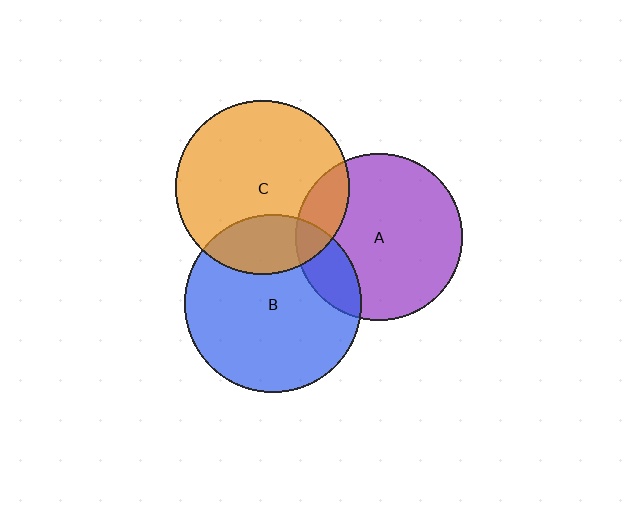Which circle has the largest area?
Circle B (blue).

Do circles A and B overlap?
Yes.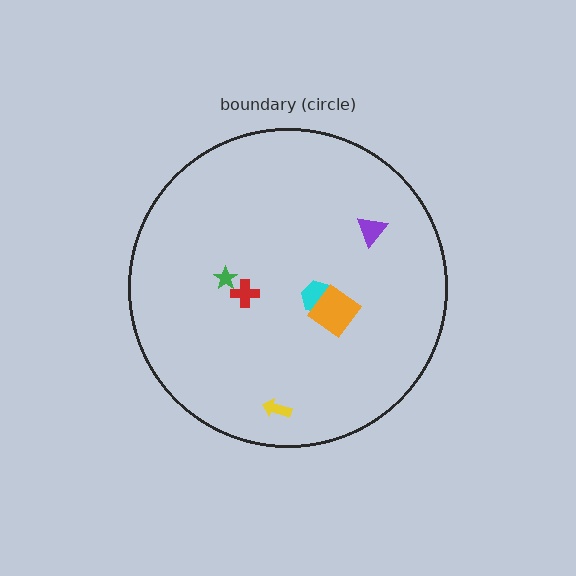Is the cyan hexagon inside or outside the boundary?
Inside.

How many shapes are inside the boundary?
6 inside, 0 outside.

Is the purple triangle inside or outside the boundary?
Inside.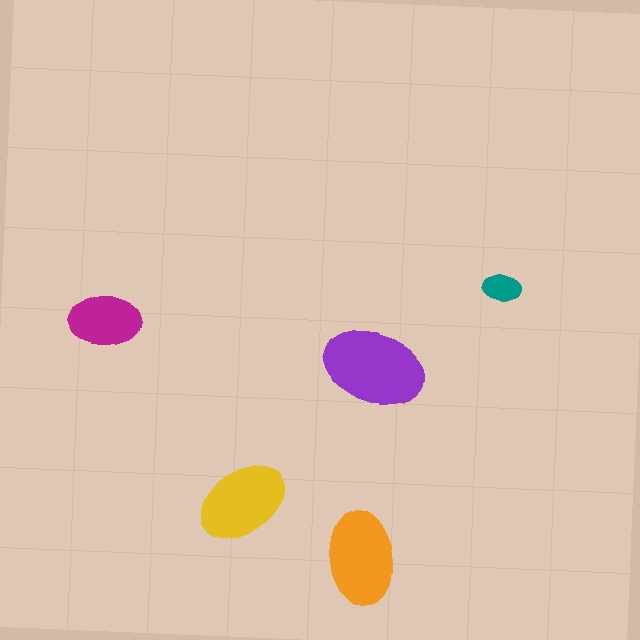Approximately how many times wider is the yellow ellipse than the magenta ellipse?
About 1.5 times wider.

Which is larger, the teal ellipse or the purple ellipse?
The purple one.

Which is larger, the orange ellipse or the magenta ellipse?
The orange one.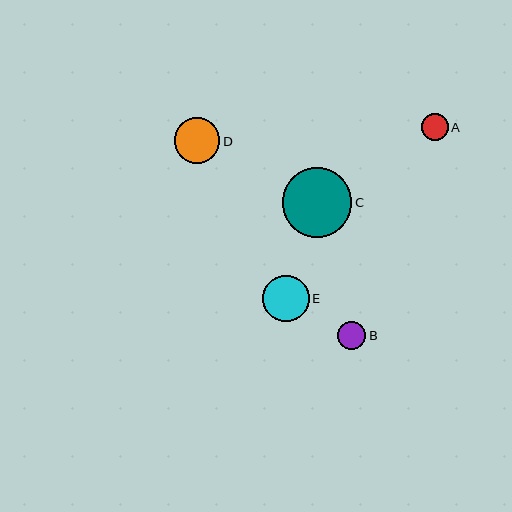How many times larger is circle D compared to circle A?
Circle D is approximately 1.7 times the size of circle A.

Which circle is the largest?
Circle C is the largest with a size of approximately 70 pixels.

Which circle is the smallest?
Circle A is the smallest with a size of approximately 27 pixels.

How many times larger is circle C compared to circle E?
Circle C is approximately 1.5 times the size of circle E.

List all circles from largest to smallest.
From largest to smallest: C, E, D, B, A.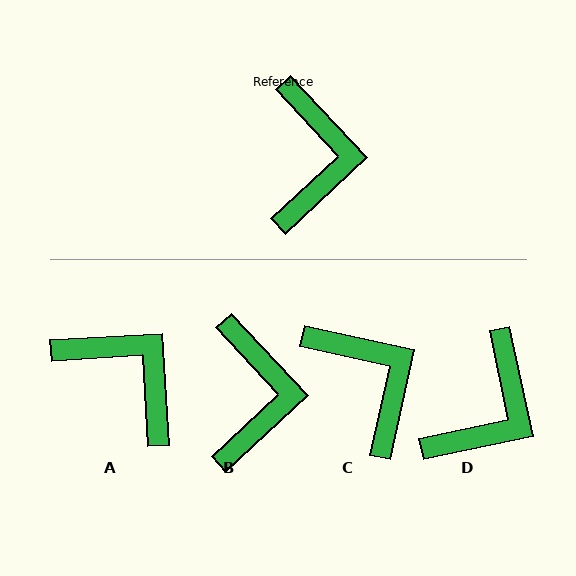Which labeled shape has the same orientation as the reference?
B.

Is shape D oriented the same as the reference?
No, it is off by about 31 degrees.